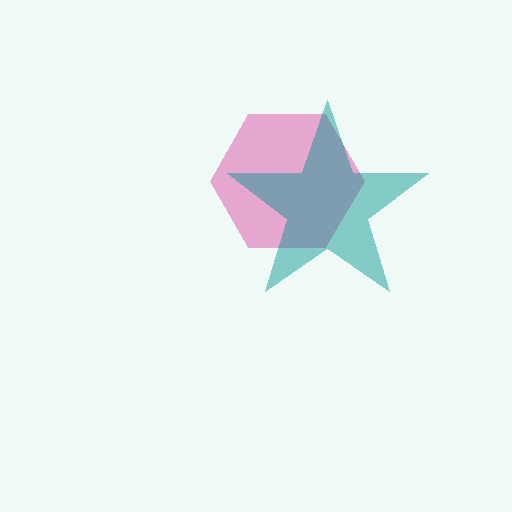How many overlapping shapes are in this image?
There are 2 overlapping shapes in the image.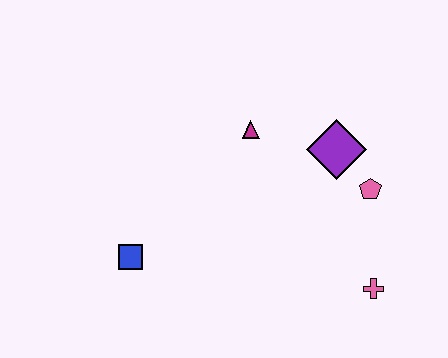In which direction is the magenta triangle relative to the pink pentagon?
The magenta triangle is to the left of the pink pentagon.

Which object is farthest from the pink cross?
The blue square is farthest from the pink cross.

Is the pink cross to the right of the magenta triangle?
Yes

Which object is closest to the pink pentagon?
The purple diamond is closest to the pink pentagon.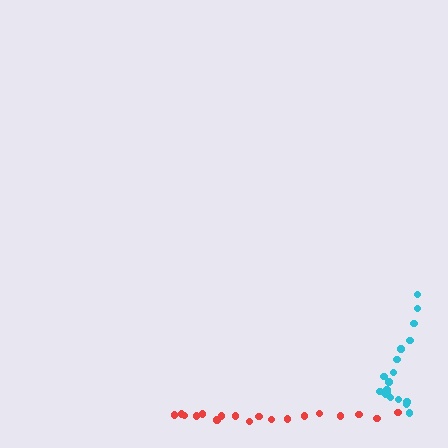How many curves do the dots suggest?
There are 2 distinct paths.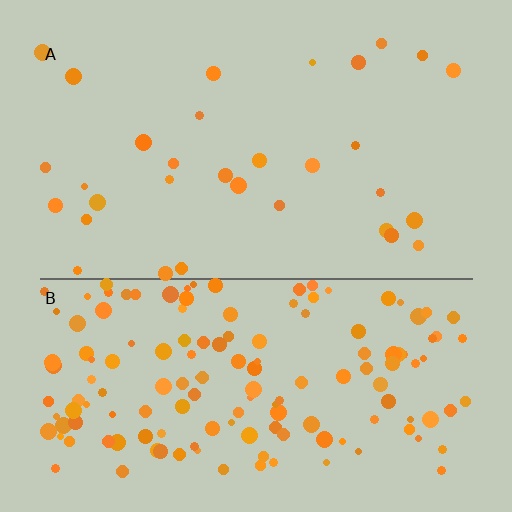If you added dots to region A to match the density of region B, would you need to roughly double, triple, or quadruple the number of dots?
Approximately quadruple.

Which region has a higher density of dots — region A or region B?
B (the bottom).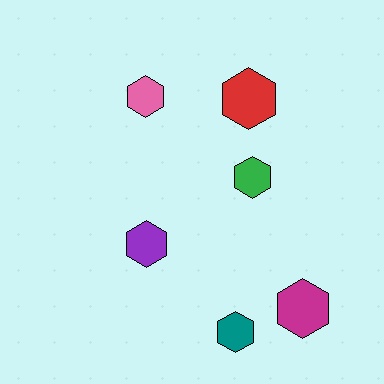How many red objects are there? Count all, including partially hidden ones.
There is 1 red object.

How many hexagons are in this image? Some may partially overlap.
There are 6 hexagons.